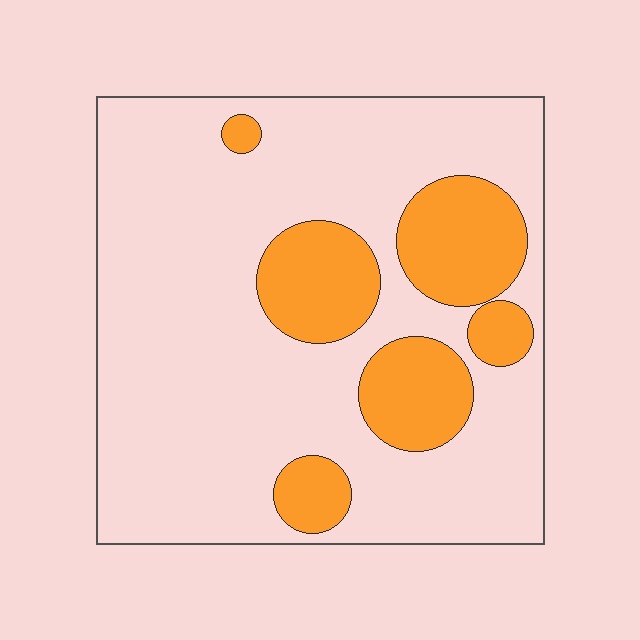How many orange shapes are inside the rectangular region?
6.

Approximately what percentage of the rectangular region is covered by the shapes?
Approximately 25%.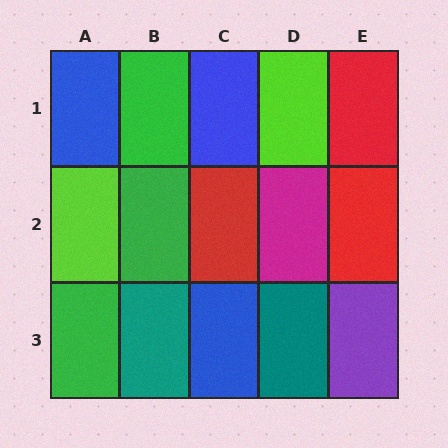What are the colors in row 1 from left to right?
Blue, green, blue, lime, red.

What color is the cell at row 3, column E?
Purple.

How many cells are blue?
3 cells are blue.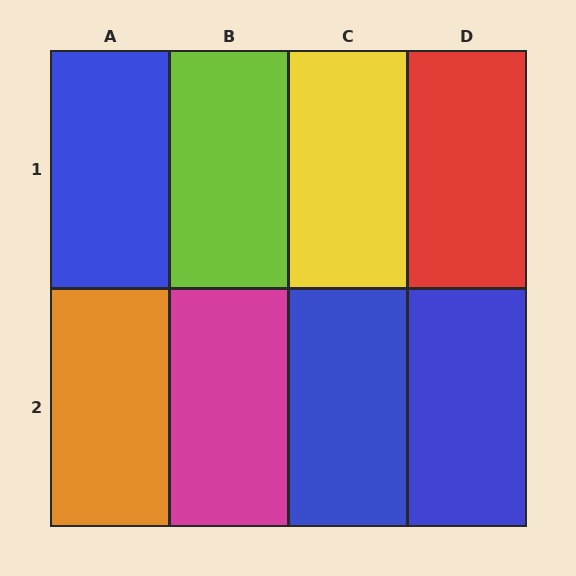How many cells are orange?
1 cell is orange.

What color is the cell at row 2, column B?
Magenta.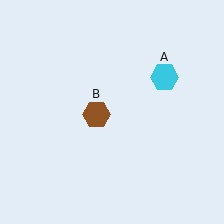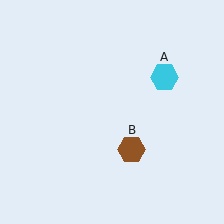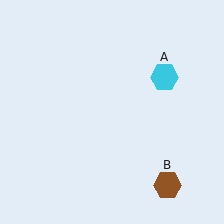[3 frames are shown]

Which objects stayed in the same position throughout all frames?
Cyan hexagon (object A) remained stationary.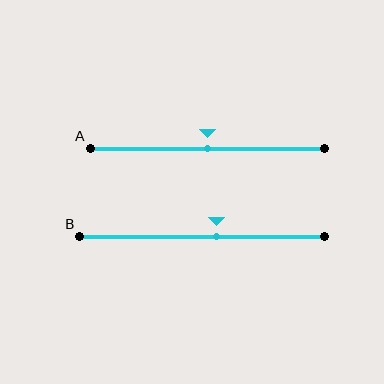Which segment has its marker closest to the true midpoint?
Segment A has its marker closest to the true midpoint.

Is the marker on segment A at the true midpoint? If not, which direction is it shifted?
Yes, the marker on segment A is at the true midpoint.